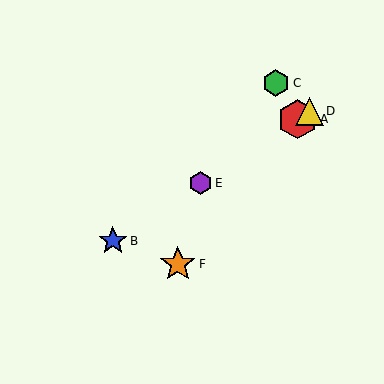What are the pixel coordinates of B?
Object B is at (113, 241).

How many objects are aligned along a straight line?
4 objects (A, B, D, E) are aligned along a straight line.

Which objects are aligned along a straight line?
Objects A, B, D, E are aligned along a straight line.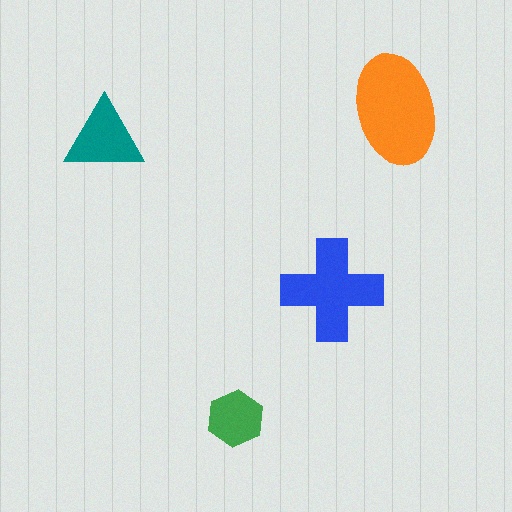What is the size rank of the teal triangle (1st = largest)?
3rd.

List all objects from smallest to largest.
The green hexagon, the teal triangle, the blue cross, the orange ellipse.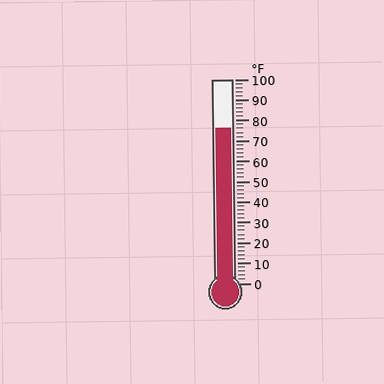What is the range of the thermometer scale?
The thermometer scale ranges from 0°F to 100°F.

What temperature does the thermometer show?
The thermometer shows approximately 76°F.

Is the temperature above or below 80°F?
The temperature is below 80°F.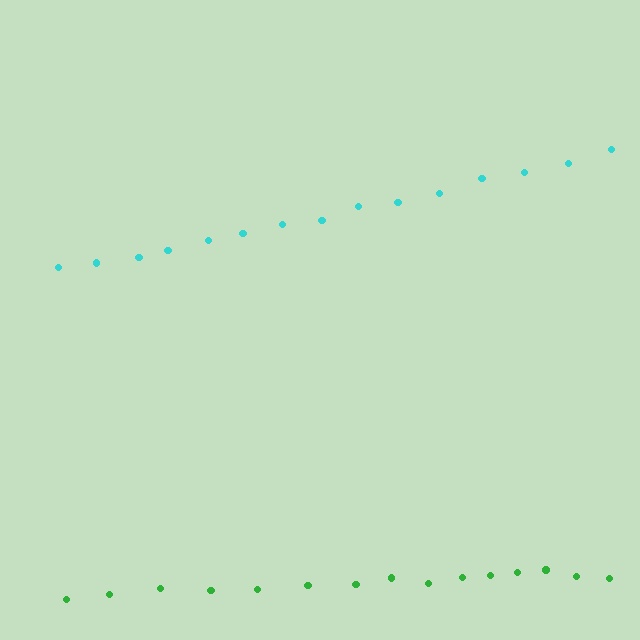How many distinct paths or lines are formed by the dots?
There are 2 distinct paths.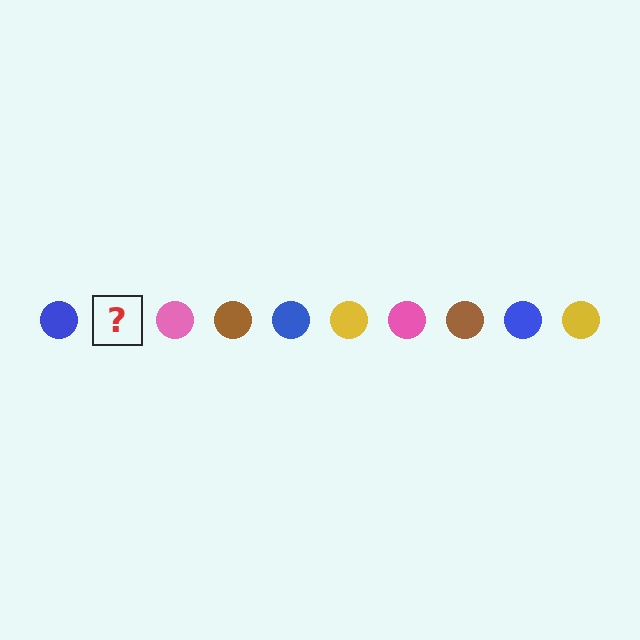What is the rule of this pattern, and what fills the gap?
The rule is that the pattern cycles through blue, yellow, pink, brown circles. The gap should be filled with a yellow circle.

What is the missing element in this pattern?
The missing element is a yellow circle.